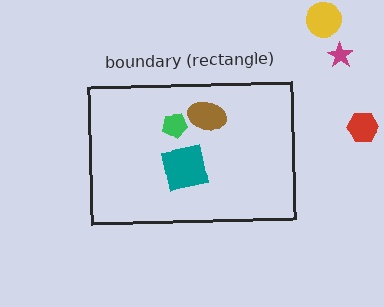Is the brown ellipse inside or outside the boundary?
Inside.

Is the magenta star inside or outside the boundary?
Outside.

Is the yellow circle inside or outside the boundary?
Outside.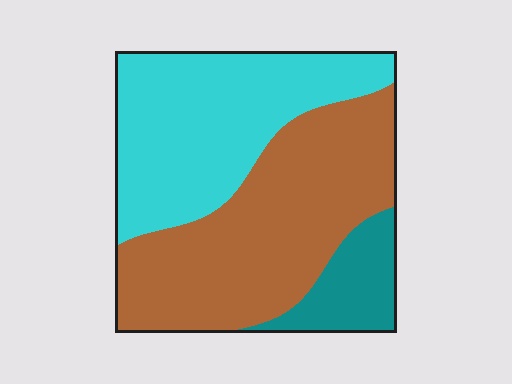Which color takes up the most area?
Brown, at roughly 50%.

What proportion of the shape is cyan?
Cyan takes up about two fifths (2/5) of the shape.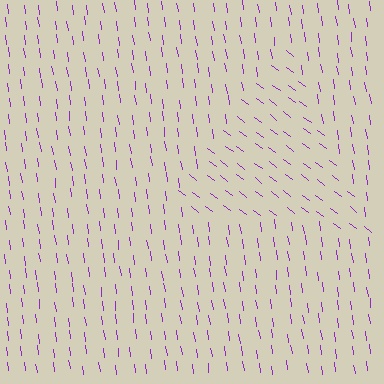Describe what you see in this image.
The image is filled with small purple line segments. A triangle region in the image has lines oriented differently from the surrounding lines, creating a visible texture boundary.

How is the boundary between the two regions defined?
The boundary is defined purely by a change in line orientation (approximately 45 degrees difference). All lines are the same color and thickness.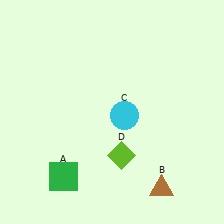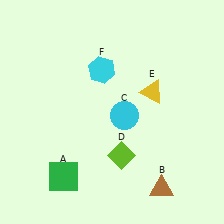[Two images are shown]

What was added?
A yellow triangle (E), a cyan hexagon (F) were added in Image 2.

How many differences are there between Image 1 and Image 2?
There are 2 differences between the two images.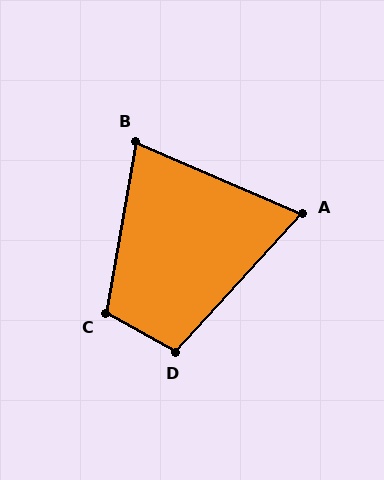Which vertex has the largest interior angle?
C, at approximately 109 degrees.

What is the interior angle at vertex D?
Approximately 103 degrees (obtuse).